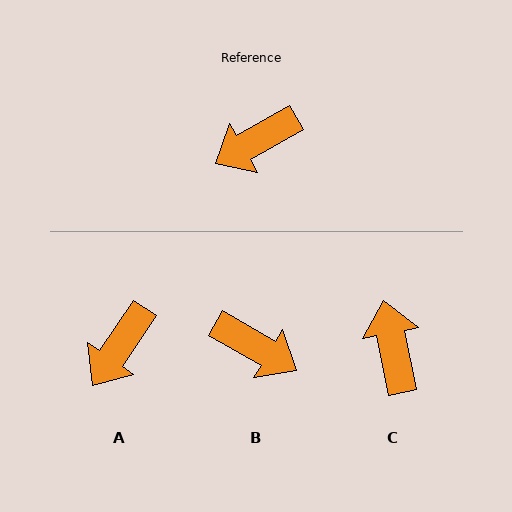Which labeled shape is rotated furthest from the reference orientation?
B, about 120 degrees away.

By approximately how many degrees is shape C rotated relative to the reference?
Approximately 108 degrees clockwise.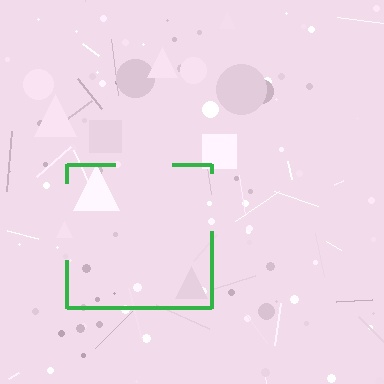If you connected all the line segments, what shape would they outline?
They would outline a square.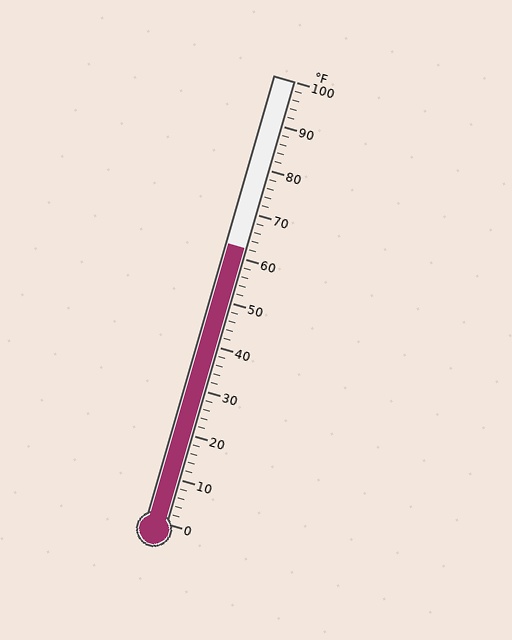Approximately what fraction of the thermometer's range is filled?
The thermometer is filled to approximately 60% of its range.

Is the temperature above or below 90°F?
The temperature is below 90°F.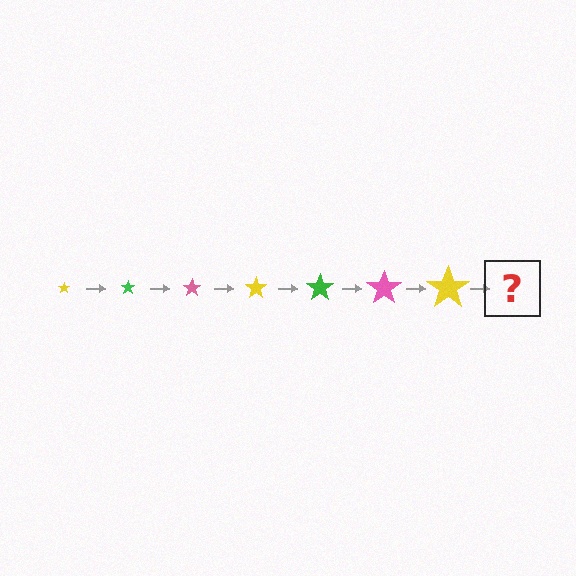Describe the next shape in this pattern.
It should be a green star, larger than the previous one.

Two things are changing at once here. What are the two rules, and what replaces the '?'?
The two rules are that the star grows larger each step and the color cycles through yellow, green, and pink. The '?' should be a green star, larger than the previous one.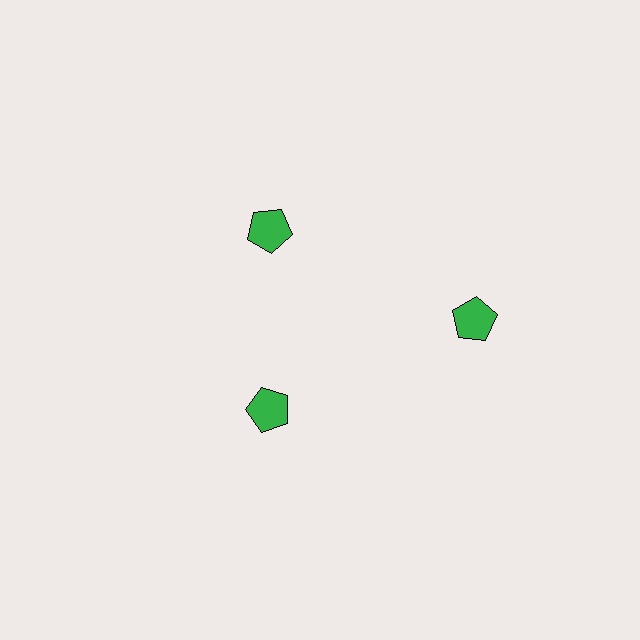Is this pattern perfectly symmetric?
No. The 3 green pentagons are arranged in a ring, but one element near the 3 o'clock position is pushed outward from the center, breaking the 3-fold rotational symmetry.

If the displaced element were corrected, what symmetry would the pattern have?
It would have 3-fold rotational symmetry — the pattern would map onto itself every 120 degrees.